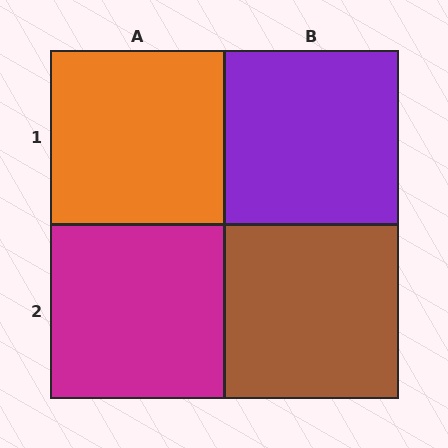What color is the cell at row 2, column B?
Brown.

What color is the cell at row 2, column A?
Magenta.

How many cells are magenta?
1 cell is magenta.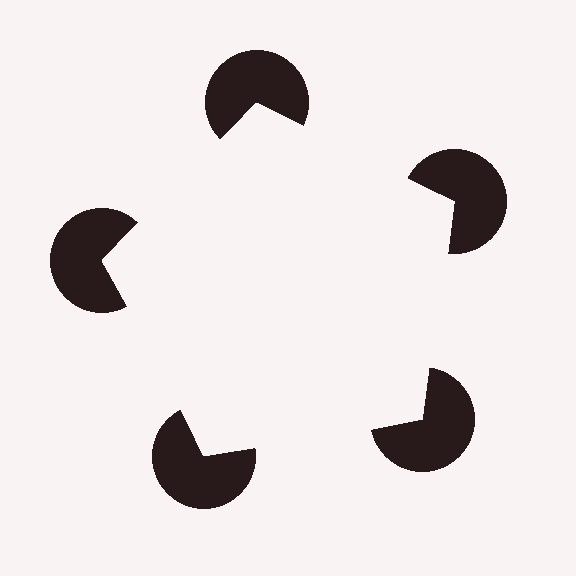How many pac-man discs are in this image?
There are 5 — one at each vertex of the illusory pentagon.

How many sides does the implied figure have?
5 sides.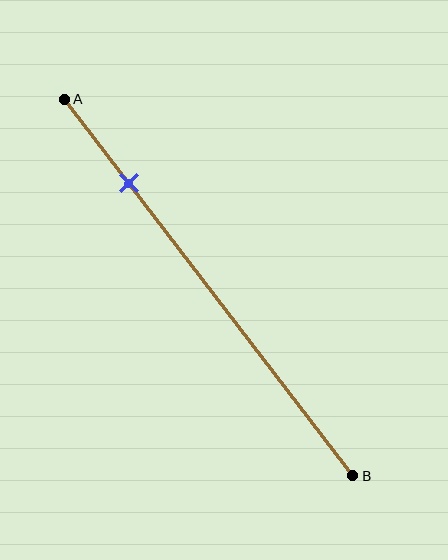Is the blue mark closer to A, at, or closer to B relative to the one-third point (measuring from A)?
The blue mark is closer to point A than the one-third point of segment AB.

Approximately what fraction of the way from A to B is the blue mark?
The blue mark is approximately 20% of the way from A to B.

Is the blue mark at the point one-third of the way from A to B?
No, the mark is at about 20% from A, not at the 33% one-third point.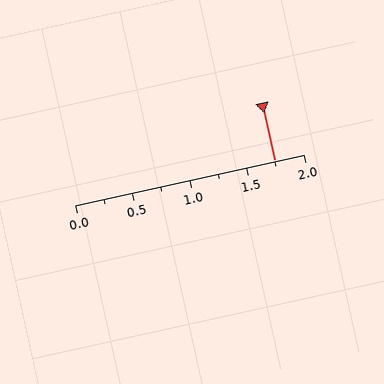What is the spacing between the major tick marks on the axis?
The major ticks are spaced 0.5 apart.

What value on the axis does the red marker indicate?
The marker indicates approximately 1.75.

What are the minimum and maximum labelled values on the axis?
The axis runs from 0.0 to 2.0.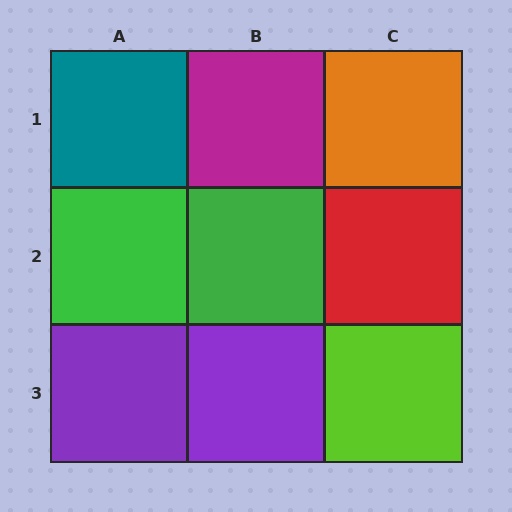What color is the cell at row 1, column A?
Teal.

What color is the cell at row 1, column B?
Magenta.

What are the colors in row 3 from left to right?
Purple, purple, lime.